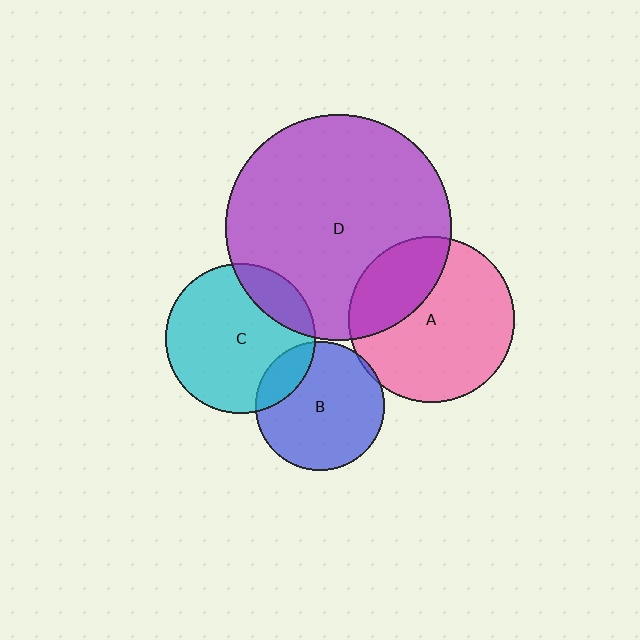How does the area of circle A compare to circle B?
Approximately 1.6 times.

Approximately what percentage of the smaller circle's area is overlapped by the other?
Approximately 15%.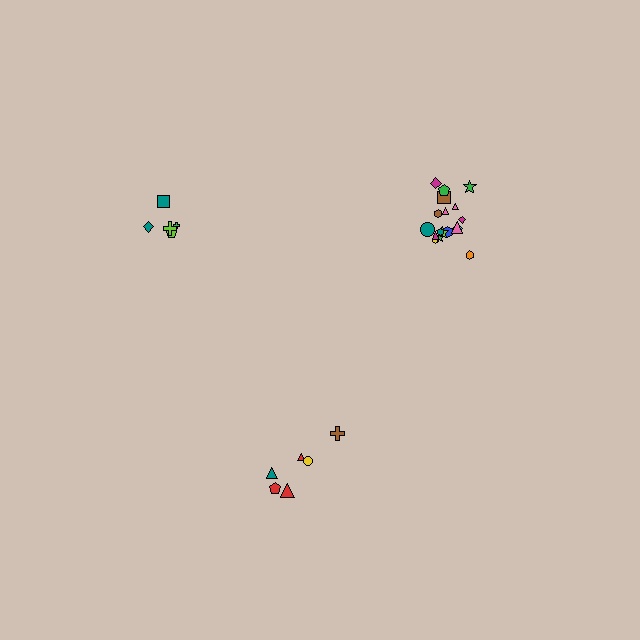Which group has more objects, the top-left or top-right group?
The top-right group.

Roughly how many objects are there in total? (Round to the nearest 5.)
Roughly 30 objects in total.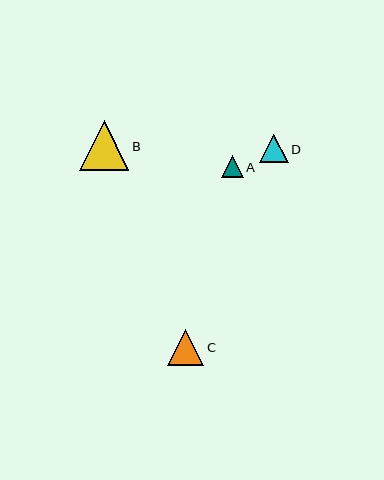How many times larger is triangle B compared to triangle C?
Triangle B is approximately 1.4 times the size of triangle C.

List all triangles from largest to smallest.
From largest to smallest: B, C, D, A.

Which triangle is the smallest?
Triangle A is the smallest with a size of approximately 21 pixels.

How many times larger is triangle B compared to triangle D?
Triangle B is approximately 1.7 times the size of triangle D.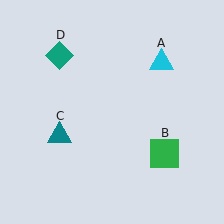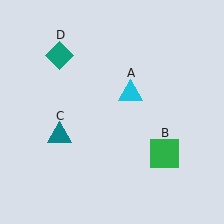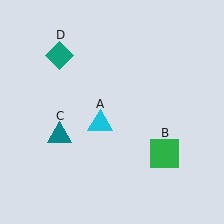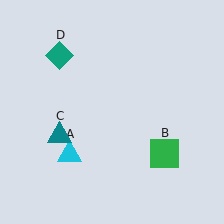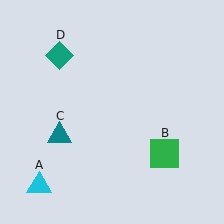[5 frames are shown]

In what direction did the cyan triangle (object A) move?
The cyan triangle (object A) moved down and to the left.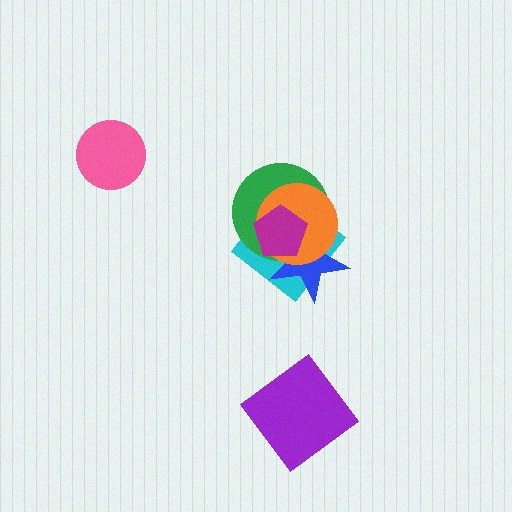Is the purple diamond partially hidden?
No, no other shape covers it.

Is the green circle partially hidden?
Yes, it is partially covered by another shape.